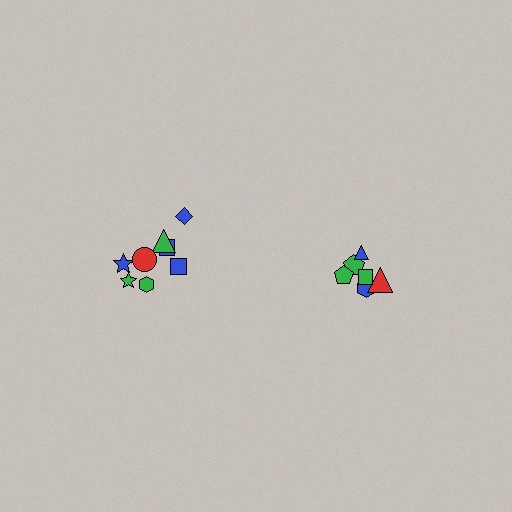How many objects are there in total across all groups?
There are 14 objects.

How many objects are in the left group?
There are 8 objects.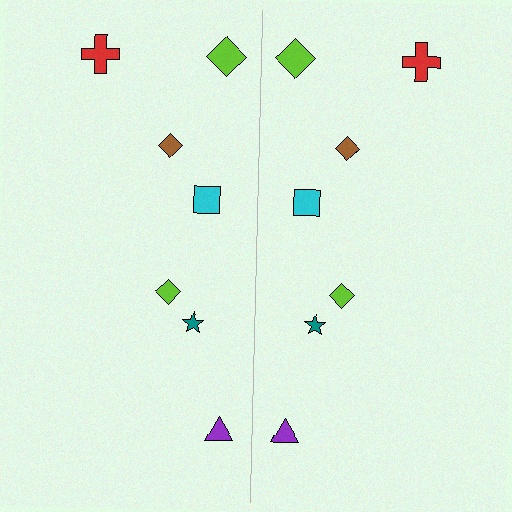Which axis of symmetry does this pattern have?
The pattern has a vertical axis of symmetry running through the center of the image.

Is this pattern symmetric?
Yes, this pattern has bilateral (reflection) symmetry.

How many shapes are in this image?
There are 14 shapes in this image.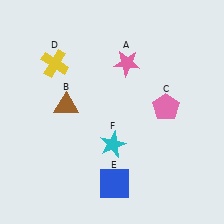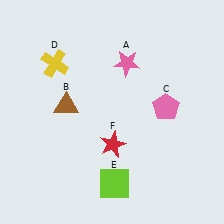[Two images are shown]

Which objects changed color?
E changed from blue to lime. F changed from cyan to red.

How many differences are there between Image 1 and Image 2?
There are 2 differences between the two images.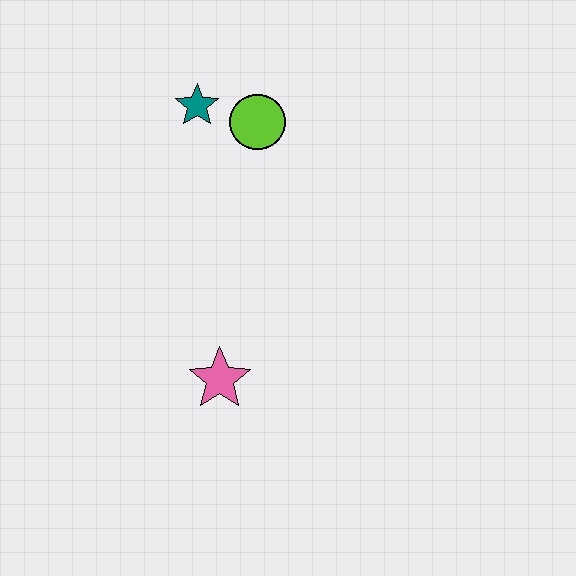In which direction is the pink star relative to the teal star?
The pink star is below the teal star.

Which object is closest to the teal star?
The lime circle is closest to the teal star.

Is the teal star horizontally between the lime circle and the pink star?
No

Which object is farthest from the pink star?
The teal star is farthest from the pink star.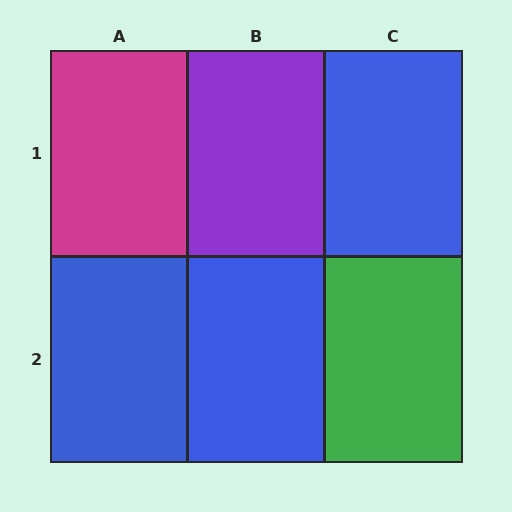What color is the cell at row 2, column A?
Blue.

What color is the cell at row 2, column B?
Blue.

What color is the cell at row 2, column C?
Green.